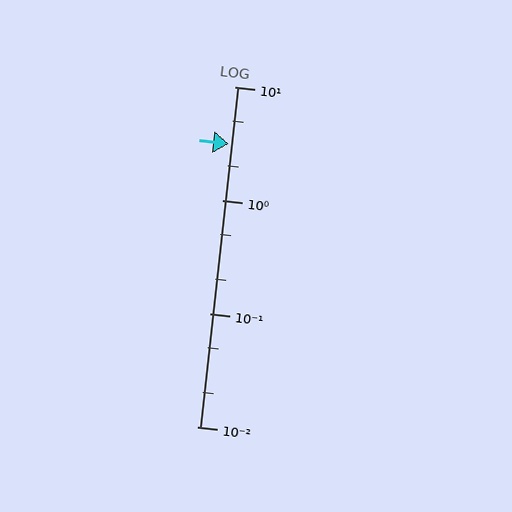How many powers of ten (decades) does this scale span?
The scale spans 3 decades, from 0.01 to 10.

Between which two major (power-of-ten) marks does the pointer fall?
The pointer is between 1 and 10.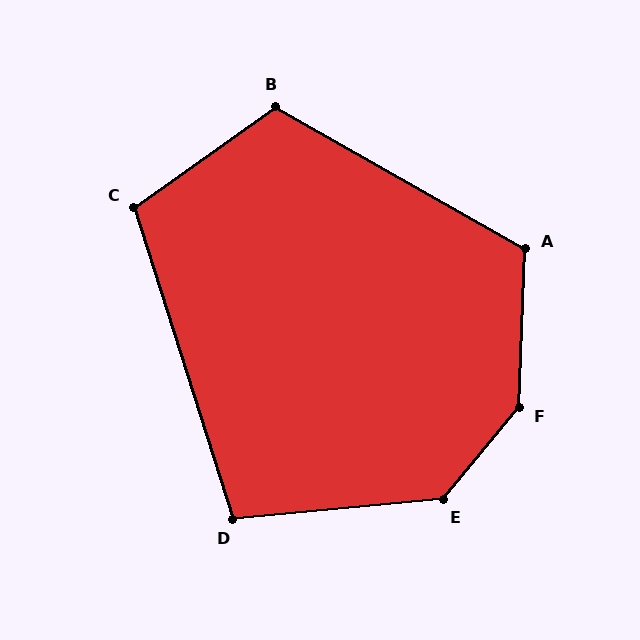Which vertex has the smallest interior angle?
D, at approximately 102 degrees.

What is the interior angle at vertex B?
Approximately 115 degrees (obtuse).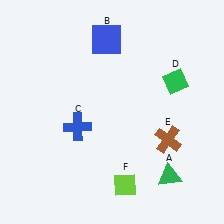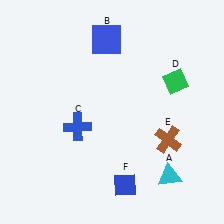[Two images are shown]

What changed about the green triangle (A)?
In Image 1, A is green. In Image 2, it changed to cyan.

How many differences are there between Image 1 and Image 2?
There are 2 differences between the two images.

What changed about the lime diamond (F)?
In Image 1, F is lime. In Image 2, it changed to blue.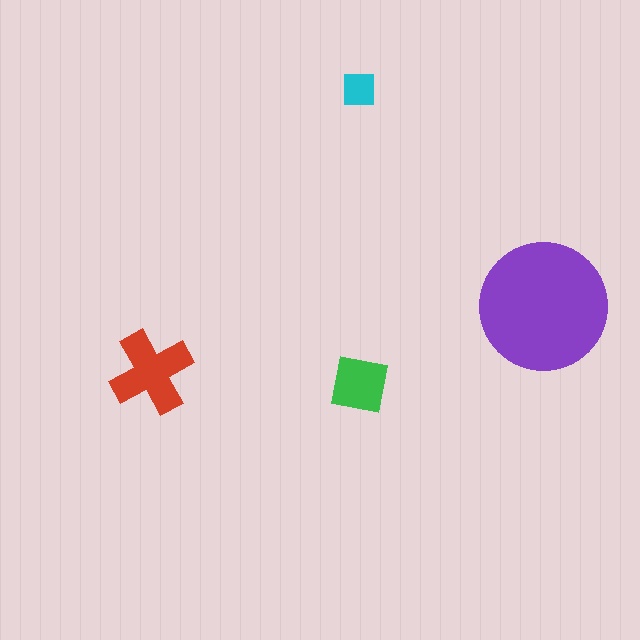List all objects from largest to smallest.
The purple circle, the red cross, the green square, the cyan square.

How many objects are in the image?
There are 4 objects in the image.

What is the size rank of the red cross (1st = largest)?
2nd.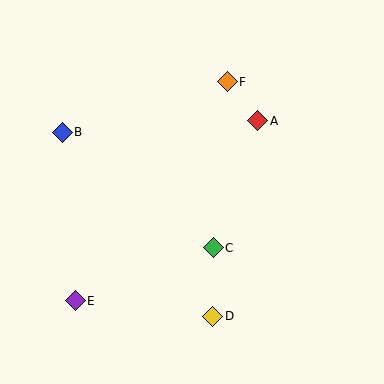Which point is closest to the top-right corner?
Point A is closest to the top-right corner.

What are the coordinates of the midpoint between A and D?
The midpoint between A and D is at (235, 219).